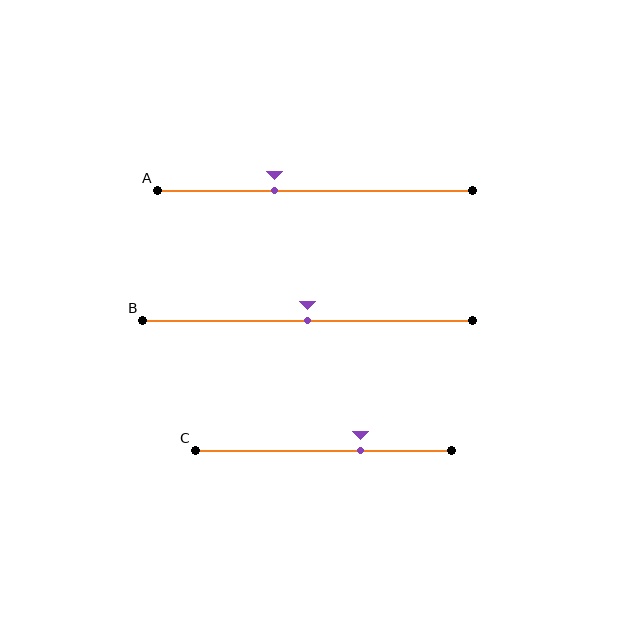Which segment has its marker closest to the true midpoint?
Segment B has its marker closest to the true midpoint.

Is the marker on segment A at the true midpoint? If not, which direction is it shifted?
No, the marker on segment A is shifted to the left by about 13% of the segment length.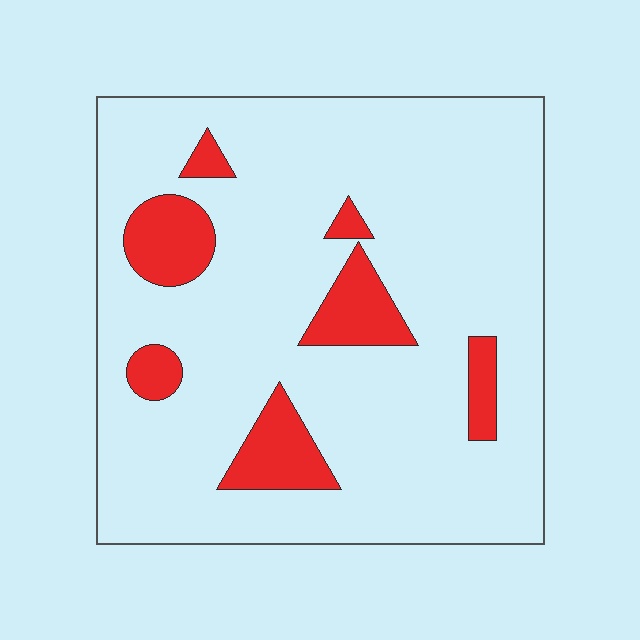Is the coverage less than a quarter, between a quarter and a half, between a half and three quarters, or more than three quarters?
Less than a quarter.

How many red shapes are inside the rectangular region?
7.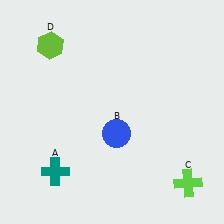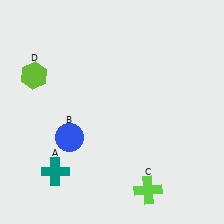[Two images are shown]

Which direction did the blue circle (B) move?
The blue circle (B) moved left.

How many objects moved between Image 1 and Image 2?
3 objects moved between the two images.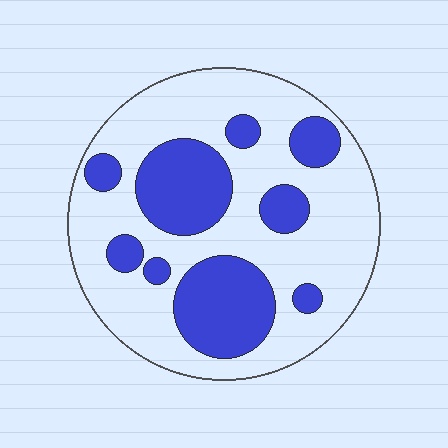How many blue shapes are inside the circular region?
9.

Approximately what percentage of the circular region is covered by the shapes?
Approximately 30%.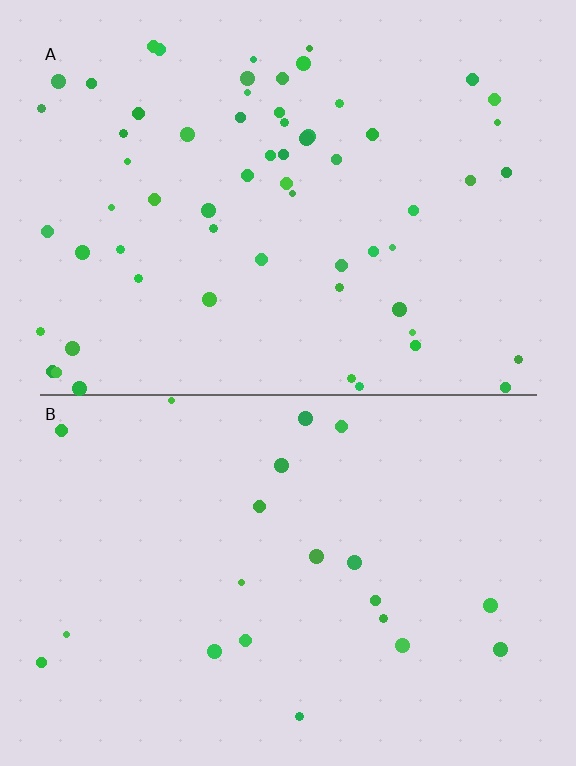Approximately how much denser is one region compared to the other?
Approximately 2.9× — region A over region B.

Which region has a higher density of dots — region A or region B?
A (the top).